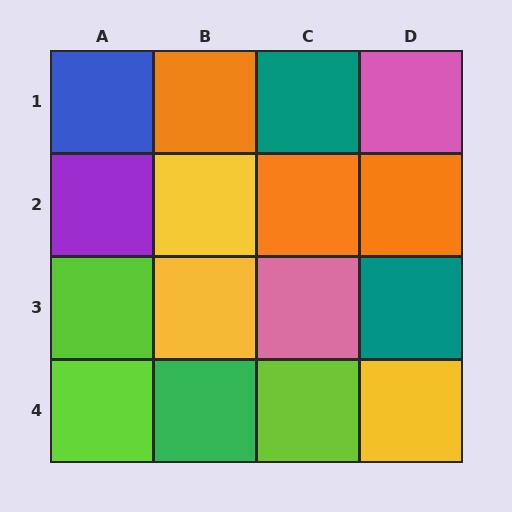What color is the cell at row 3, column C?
Pink.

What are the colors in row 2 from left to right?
Purple, yellow, orange, orange.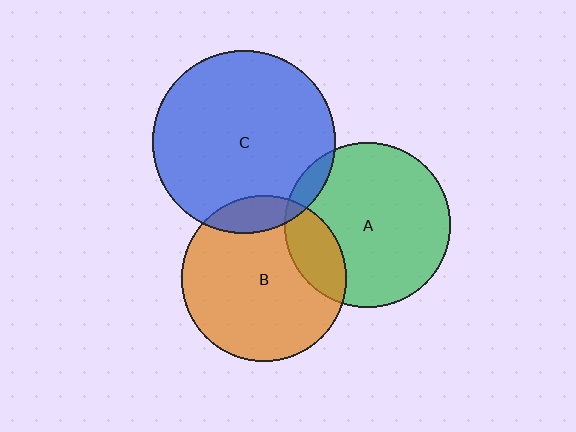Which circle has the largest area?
Circle C (blue).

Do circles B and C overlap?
Yes.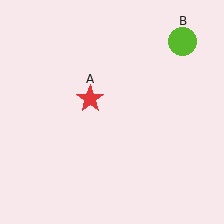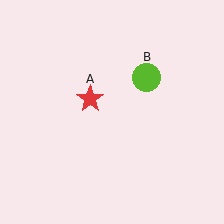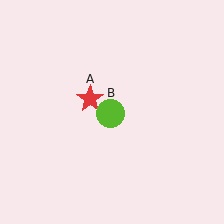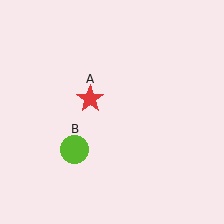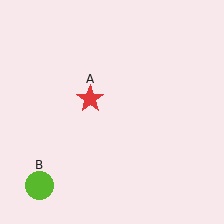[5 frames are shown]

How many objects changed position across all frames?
1 object changed position: lime circle (object B).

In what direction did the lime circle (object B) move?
The lime circle (object B) moved down and to the left.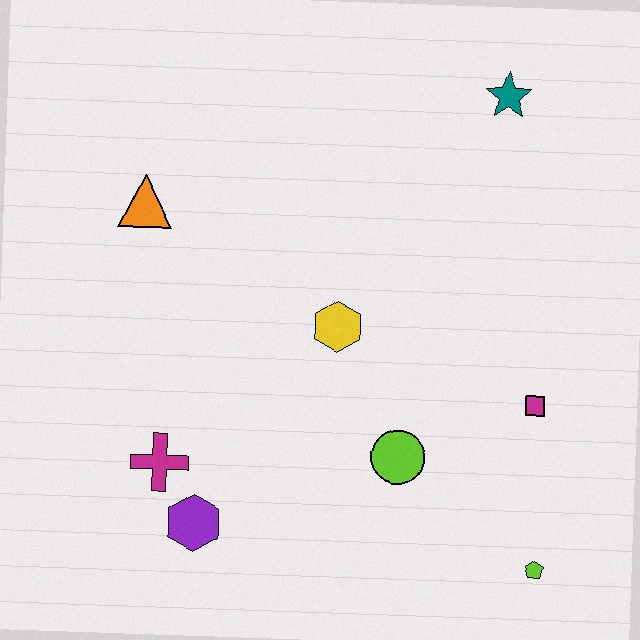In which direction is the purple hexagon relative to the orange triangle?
The purple hexagon is below the orange triangle.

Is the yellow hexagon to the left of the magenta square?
Yes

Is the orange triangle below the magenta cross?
No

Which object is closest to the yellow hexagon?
The lime circle is closest to the yellow hexagon.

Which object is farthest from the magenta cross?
The teal star is farthest from the magenta cross.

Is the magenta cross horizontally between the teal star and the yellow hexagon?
No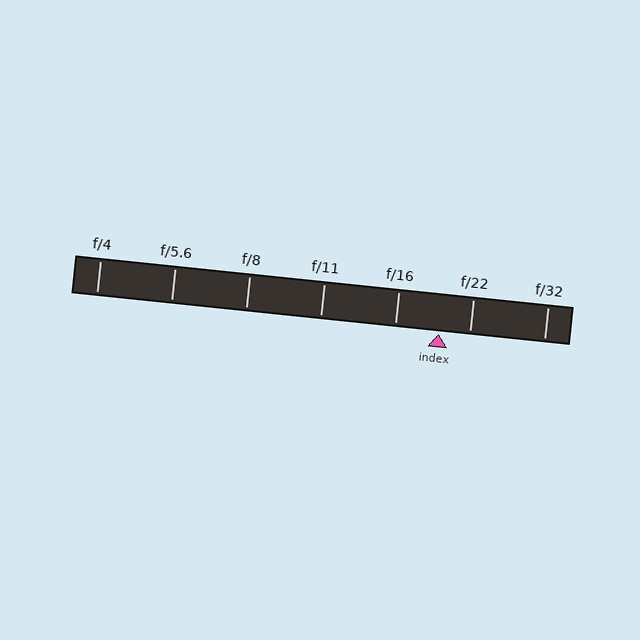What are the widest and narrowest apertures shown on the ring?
The widest aperture shown is f/4 and the narrowest is f/32.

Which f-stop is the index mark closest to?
The index mark is closest to f/22.